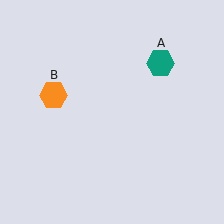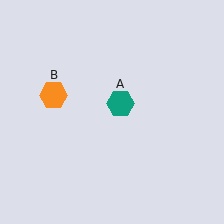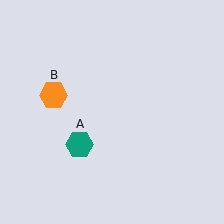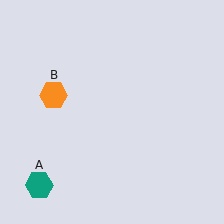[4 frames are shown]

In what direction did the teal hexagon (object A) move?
The teal hexagon (object A) moved down and to the left.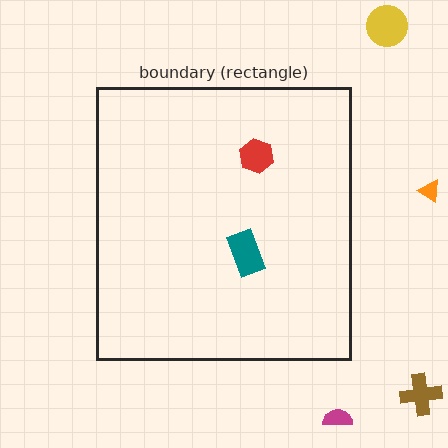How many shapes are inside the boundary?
2 inside, 4 outside.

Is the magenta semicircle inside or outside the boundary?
Outside.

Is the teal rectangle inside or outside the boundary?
Inside.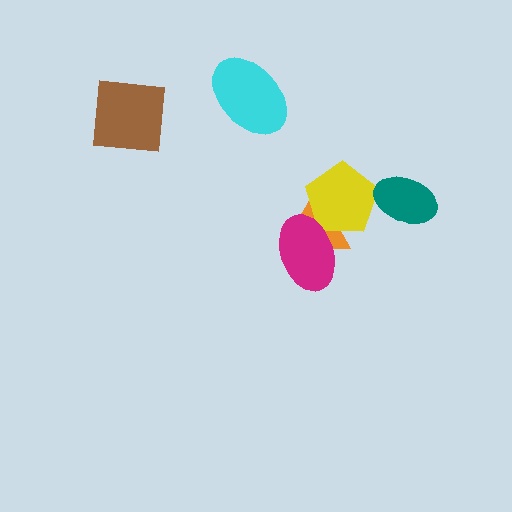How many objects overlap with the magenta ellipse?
2 objects overlap with the magenta ellipse.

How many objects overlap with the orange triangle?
2 objects overlap with the orange triangle.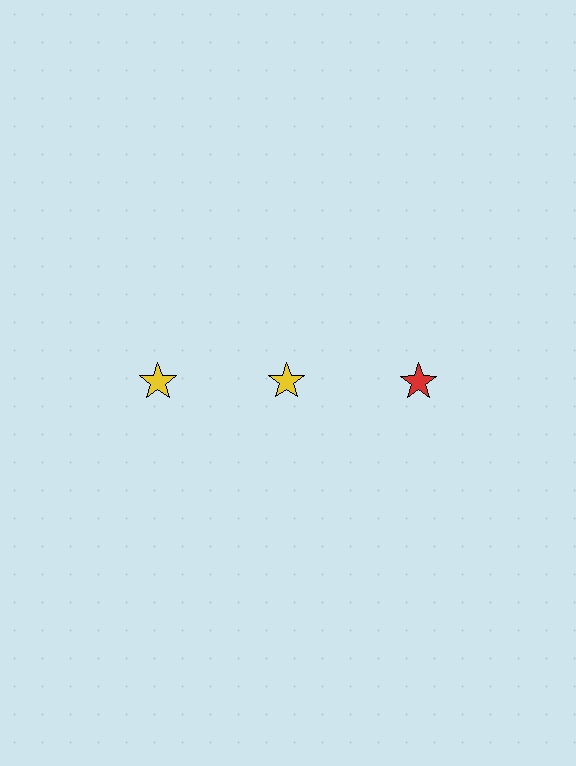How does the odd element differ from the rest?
It has a different color: red instead of yellow.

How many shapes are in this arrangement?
There are 3 shapes arranged in a grid pattern.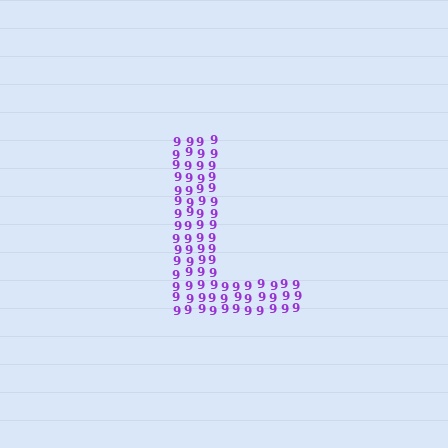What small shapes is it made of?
It is made of small digit 9's.